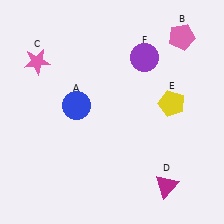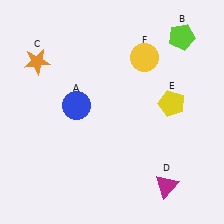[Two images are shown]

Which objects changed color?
B changed from pink to lime. C changed from pink to orange. F changed from purple to yellow.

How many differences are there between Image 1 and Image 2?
There are 3 differences between the two images.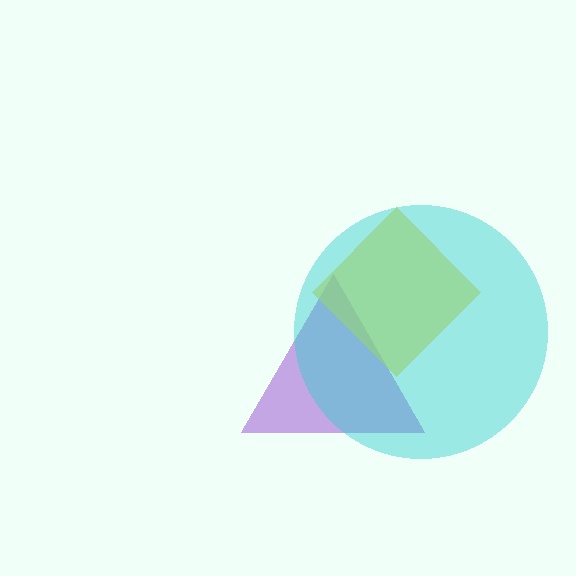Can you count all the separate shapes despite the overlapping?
Yes, there are 3 separate shapes.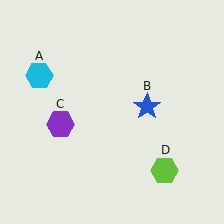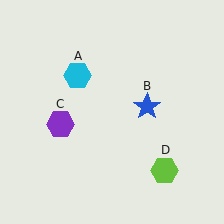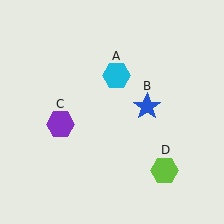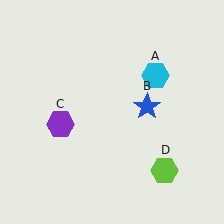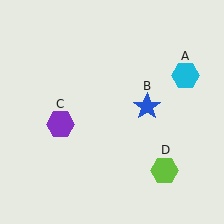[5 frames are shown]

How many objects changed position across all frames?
1 object changed position: cyan hexagon (object A).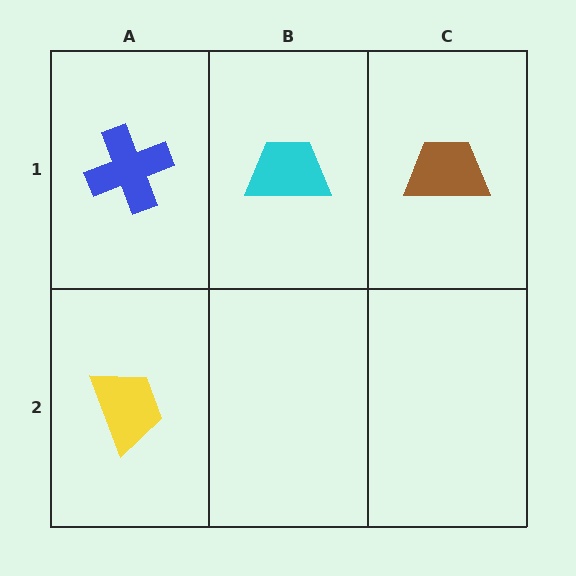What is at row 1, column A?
A blue cross.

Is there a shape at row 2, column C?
No, that cell is empty.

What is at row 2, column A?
A yellow trapezoid.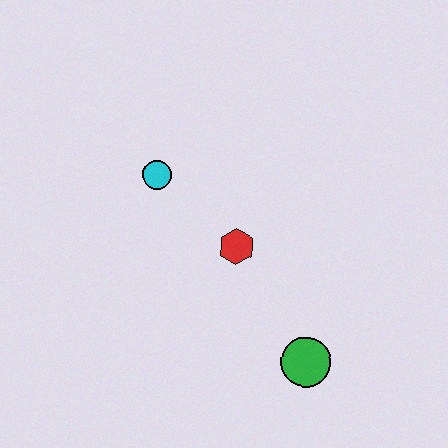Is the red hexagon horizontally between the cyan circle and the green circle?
Yes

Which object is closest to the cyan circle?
The red hexagon is closest to the cyan circle.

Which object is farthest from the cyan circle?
The green circle is farthest from the cyan circle.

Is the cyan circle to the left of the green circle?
Yes